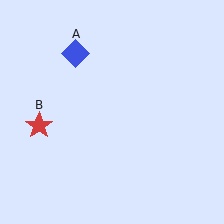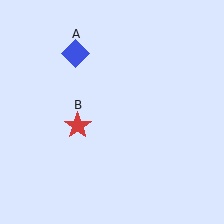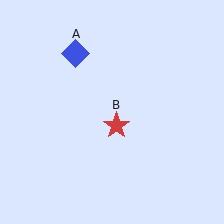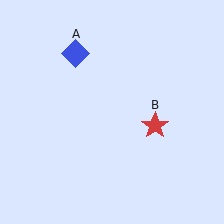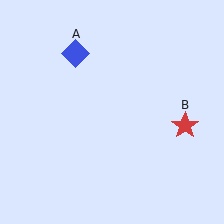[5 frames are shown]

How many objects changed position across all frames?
1 object changed position: red star (object B).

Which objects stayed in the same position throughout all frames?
Blue diamond (object A) remained stationary.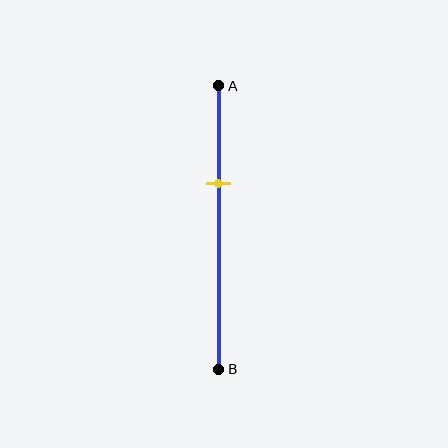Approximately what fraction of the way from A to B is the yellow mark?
The yellow mark is approximately 35% of the way from A to B.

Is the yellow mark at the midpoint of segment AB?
No, the mark is at about 35% from A, not at the 50% midpoint.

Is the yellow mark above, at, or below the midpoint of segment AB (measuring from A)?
The yellow mark is above the midpoint of segment AB.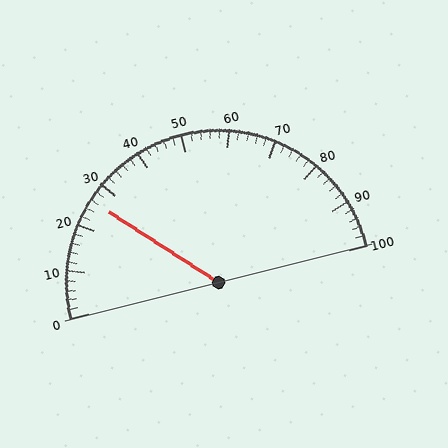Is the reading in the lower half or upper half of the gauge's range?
The reading is in the lower half of the range (0 to 100).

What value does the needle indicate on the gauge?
The needle indicates approximately 26.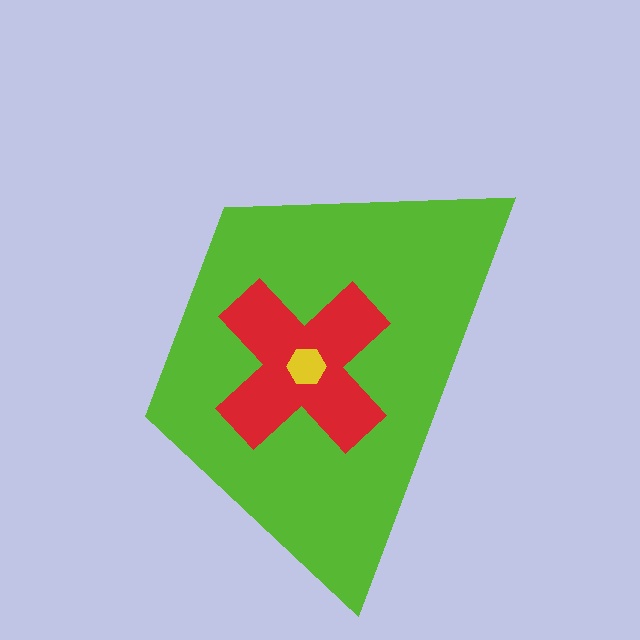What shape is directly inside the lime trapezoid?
The red cross.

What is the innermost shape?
The yellow hexagon.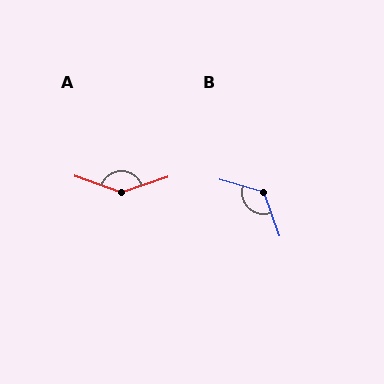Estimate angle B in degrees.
Approximately 126 degrees.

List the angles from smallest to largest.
B (126°), A (142°).